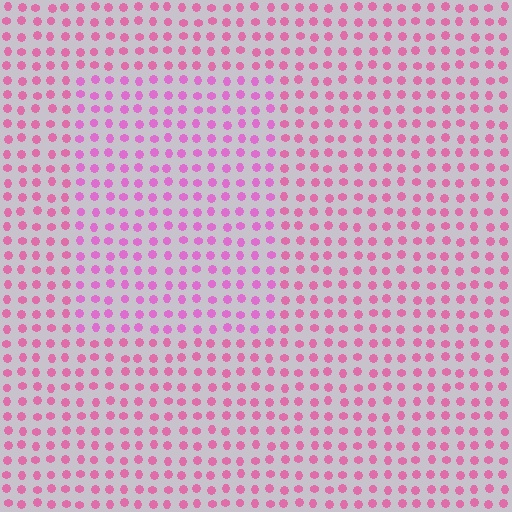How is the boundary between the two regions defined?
The boundary is defined purely by a slight shift in hue (about 21 degrees). Spacing, size, and orientation are identical on both sides.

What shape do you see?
I see a rectangle.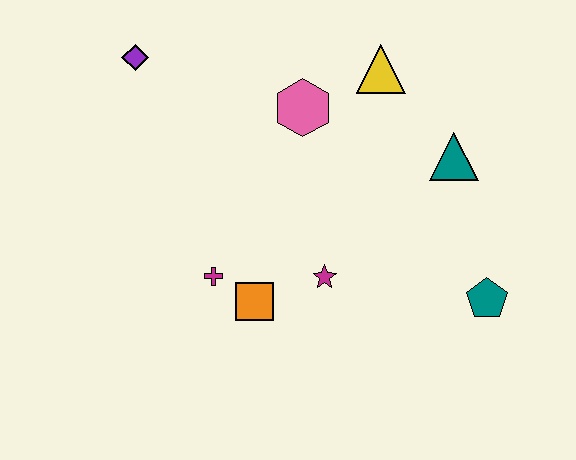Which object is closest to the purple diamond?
The pink hexagon is closest to the purple diamond.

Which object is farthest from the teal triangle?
The purple diamond is farthest from the teal triangle.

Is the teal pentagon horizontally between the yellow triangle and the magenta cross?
No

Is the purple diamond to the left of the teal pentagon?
Yes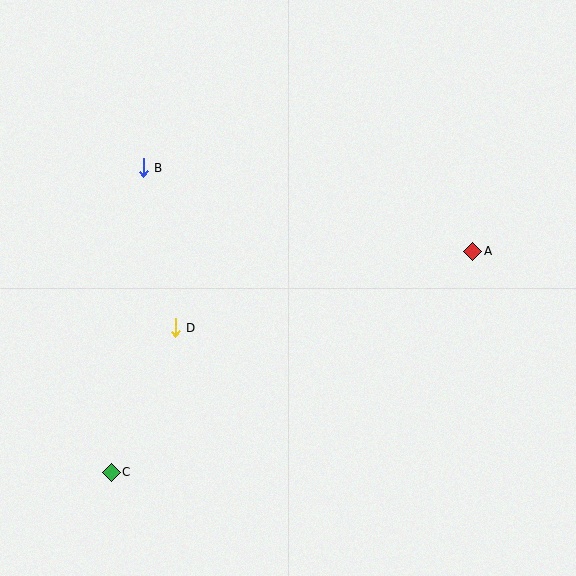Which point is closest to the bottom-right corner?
Point A is closest to the bottom-right corner.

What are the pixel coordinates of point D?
Point D is at (175, 328).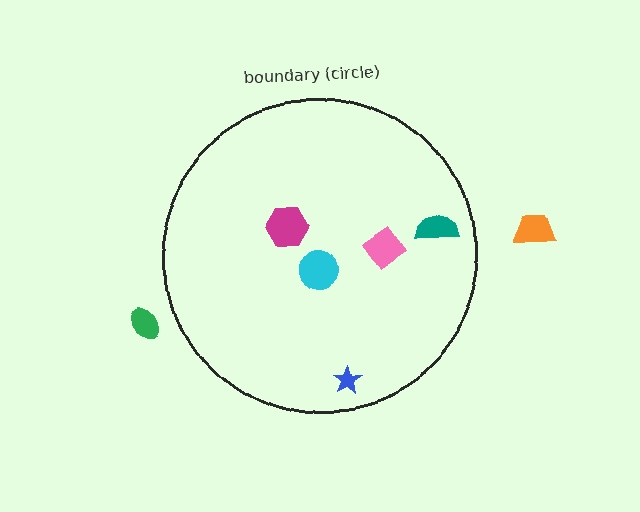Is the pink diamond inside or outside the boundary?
Inside.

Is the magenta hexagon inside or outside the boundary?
Inside.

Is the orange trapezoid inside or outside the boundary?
Outside.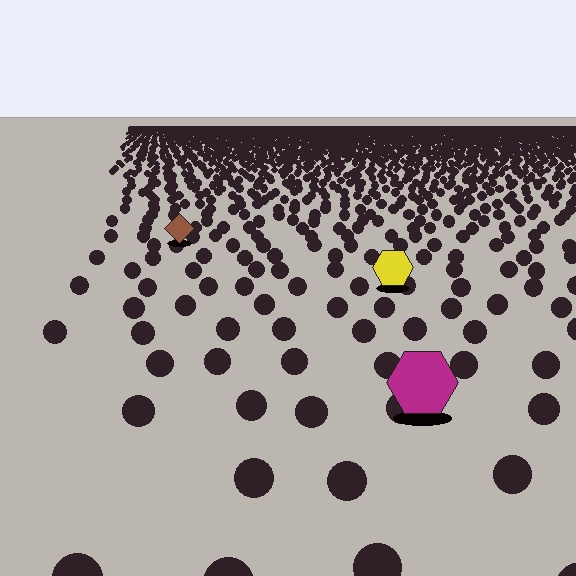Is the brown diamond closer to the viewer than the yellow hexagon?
No. The yellow hexagon is closer — you can tell from the texture gradient: the ground texture is coarser near it.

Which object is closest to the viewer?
The magenta hexagon is closest. The texture marks near it are larger and more spread out.